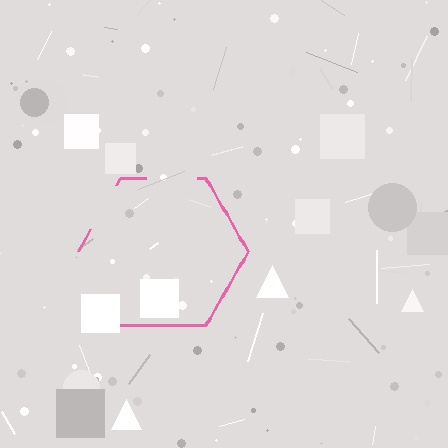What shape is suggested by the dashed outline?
The dashed outline suggests a hexagon.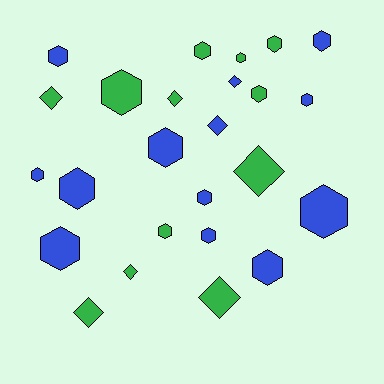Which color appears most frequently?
Blue, with 13 objects.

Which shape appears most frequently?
Hexagon, with 17 objects.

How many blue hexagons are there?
There are 11 blue hexagons.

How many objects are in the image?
There are 25 objects.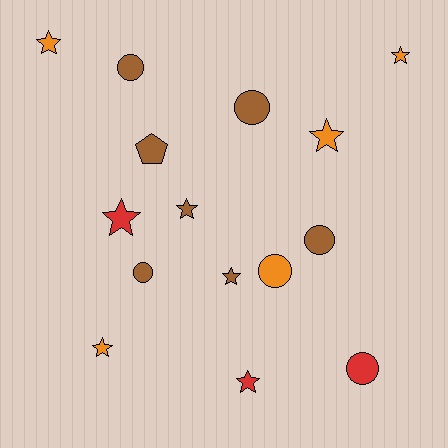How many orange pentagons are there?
There are no orange pentagons.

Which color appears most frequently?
Brown, with 7 objects.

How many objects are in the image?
There are 15 objects.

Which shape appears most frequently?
Star, with 8 objects.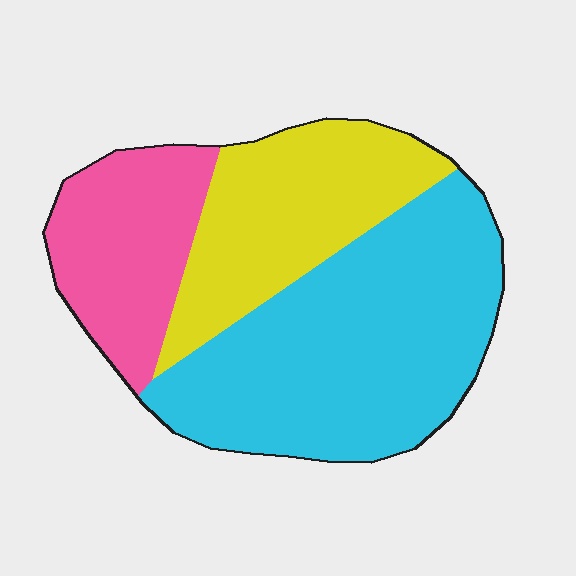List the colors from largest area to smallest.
From largest to smallest: cyan, yellow, pink.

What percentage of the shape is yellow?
Yellow covers around 30% of the shape.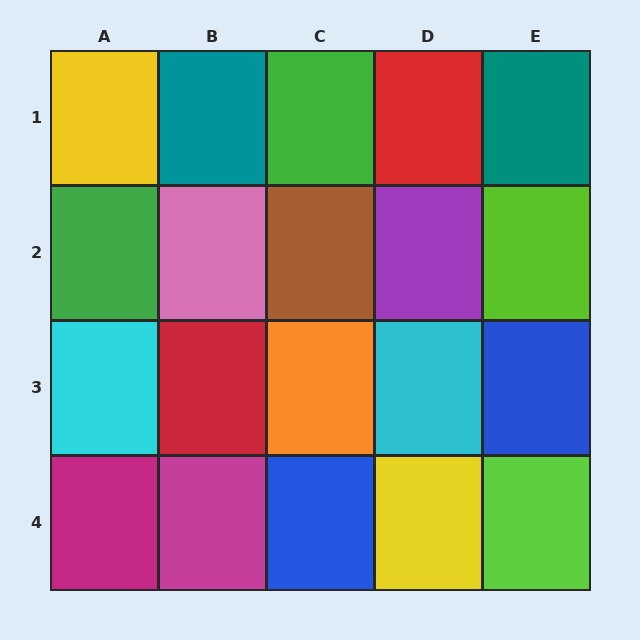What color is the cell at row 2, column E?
Lime.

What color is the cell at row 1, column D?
Red.